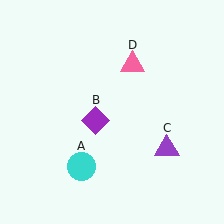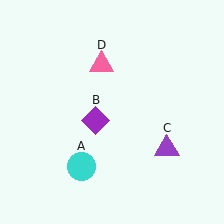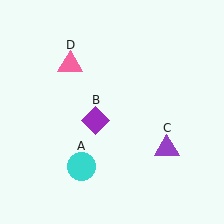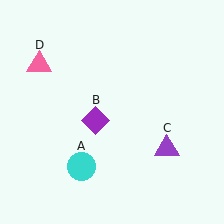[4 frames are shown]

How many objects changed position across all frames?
1 object changed position: pink triangle (object D).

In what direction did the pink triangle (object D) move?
The pink triangle (object D) moved left.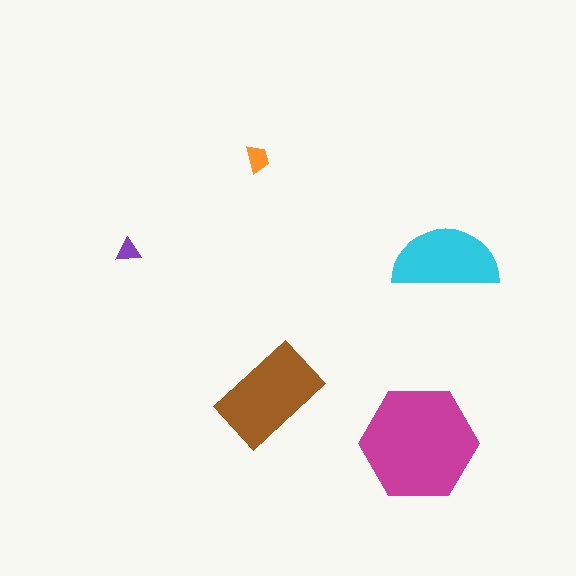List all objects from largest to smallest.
The magenta hexagon, the brown rectangle, the cyan semicircle, the orange trapezoid, the purple triangle.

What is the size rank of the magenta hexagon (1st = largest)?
1st.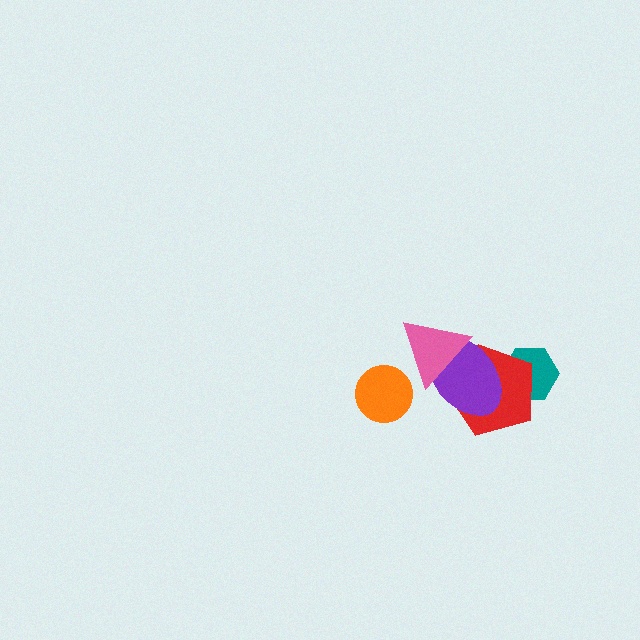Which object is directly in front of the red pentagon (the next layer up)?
The purple ellipse is directly in front of the red pentagon.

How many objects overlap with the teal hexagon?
2 objects overlap with the teal hexagon.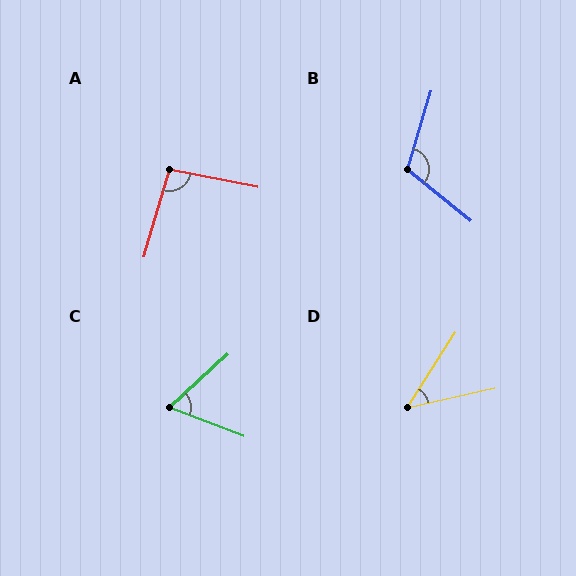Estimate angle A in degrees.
Approximately 95 degrees.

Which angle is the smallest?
D, at approximately 45 degrees.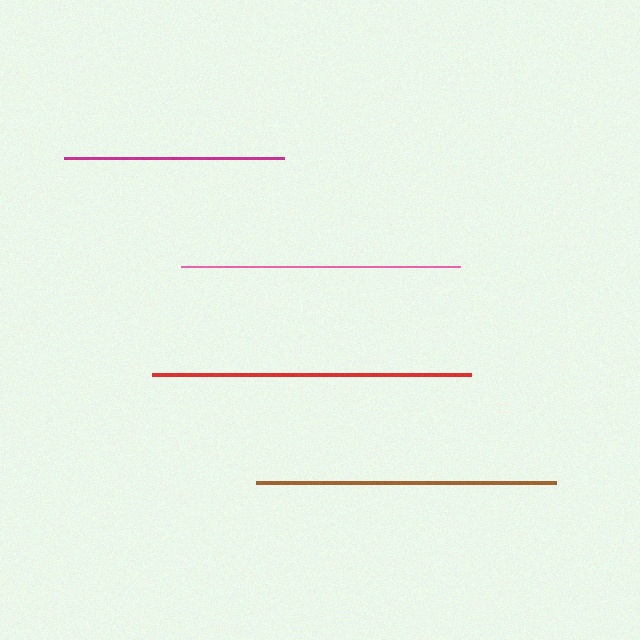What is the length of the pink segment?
The pink segment is approximately 278 pixels long.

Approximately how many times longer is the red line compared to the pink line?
The red line is approximately 1.1 times the length of the pink line.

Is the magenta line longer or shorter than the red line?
The red line is longer than the magenta line.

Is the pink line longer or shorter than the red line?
The red line is longer than the pink line.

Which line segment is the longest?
The red line is the longest at approximately 318 pixels.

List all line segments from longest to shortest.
From longest to shortest: red, brown, pink, magenta.